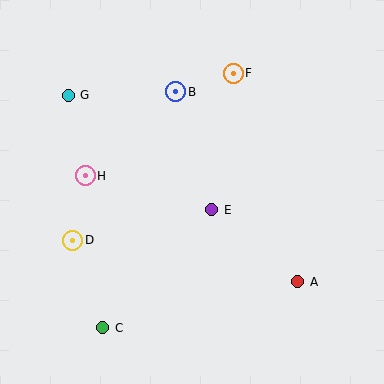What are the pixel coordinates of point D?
Point D is at (73, 240).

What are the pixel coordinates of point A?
Point A is at (298, 282).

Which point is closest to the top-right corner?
Point F is closest to the top-right corner.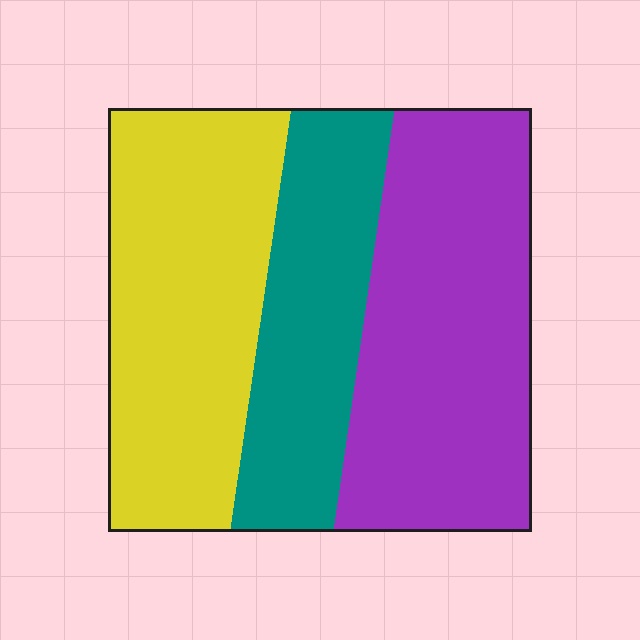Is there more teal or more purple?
Purple.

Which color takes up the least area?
Teal, at roughly 25%.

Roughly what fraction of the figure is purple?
Purple covers 40% of the figure.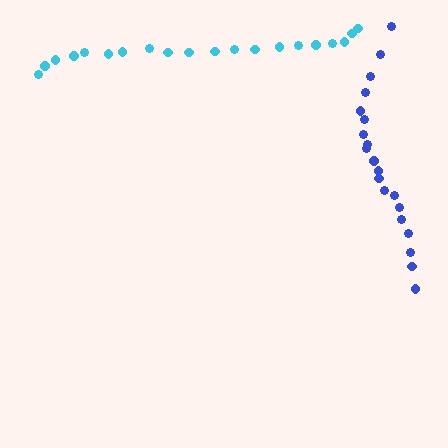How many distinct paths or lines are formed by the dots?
There are 2 distinct paths.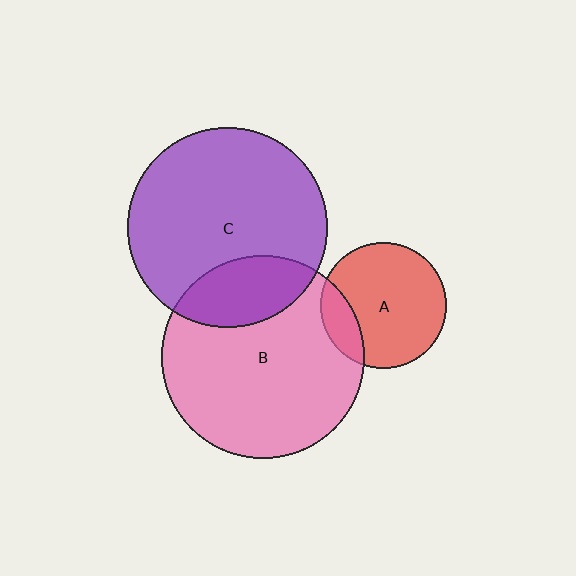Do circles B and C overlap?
Yes.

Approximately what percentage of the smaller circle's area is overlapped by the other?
Approximately 25%.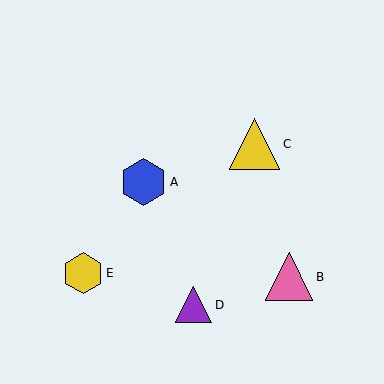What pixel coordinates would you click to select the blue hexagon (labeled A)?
Click at (143, 182) to select the blue hexagon A.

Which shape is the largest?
The yellow triangle (labeled C) is the largest.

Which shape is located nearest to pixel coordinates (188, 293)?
The purple triangle (labeled D) at (194, 305) is nearest to that location.